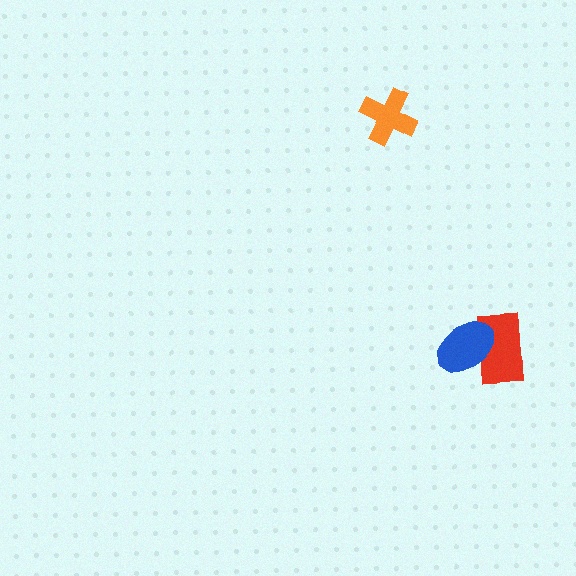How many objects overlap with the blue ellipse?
1 object overlaps with the blue ellipse.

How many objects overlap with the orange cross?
0 objects overlap with the orange cross.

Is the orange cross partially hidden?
No, no other shape covers it.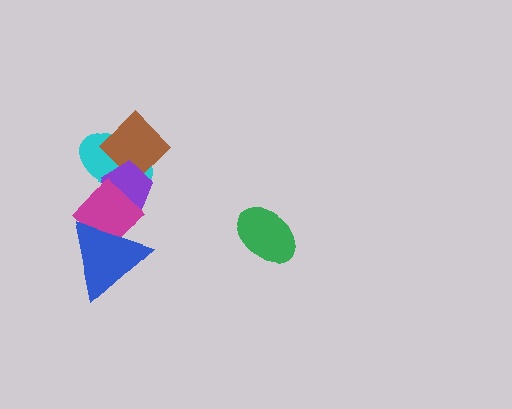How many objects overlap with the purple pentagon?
3 objects overlap with the purple pentagon.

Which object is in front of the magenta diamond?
The blue triangle is in front of the magenta diamond.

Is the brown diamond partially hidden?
Yes, it is partially covered by another shape.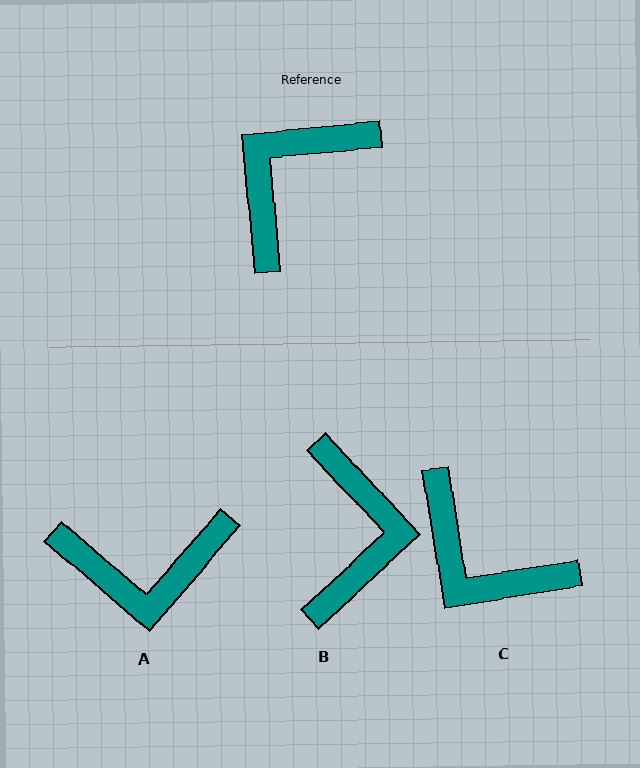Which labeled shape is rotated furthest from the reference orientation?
B, about 143 degrees away.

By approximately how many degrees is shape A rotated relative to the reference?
Approximately 134 degrees counter-clockwise.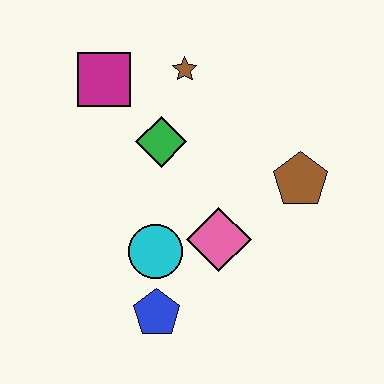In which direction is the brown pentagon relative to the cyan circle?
The brown pentagon is to the right of the cyan circle.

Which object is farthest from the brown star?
The blue pentagon is farthest from the brown star.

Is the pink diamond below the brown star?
Yes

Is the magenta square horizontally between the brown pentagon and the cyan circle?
No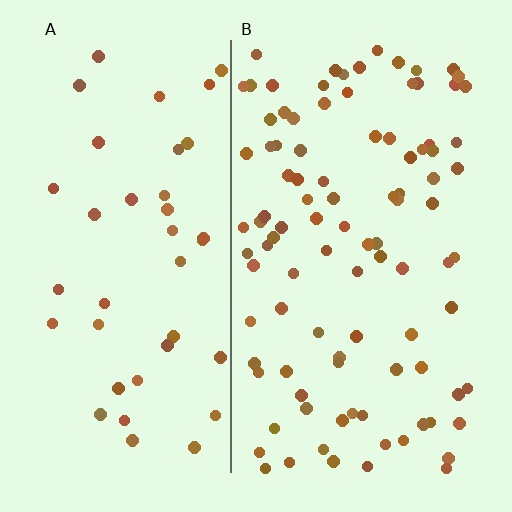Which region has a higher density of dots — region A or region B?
B (the right).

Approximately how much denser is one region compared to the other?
Approximately 2.5× — region B over region A.